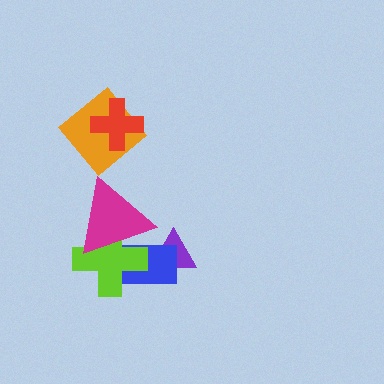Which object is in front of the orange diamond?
The red cross is in front of the orange diamond.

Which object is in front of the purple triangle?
The blue rectangle is in front of the purple triangle.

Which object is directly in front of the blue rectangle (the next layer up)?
The lime cross is directly in front of the blue rectangle.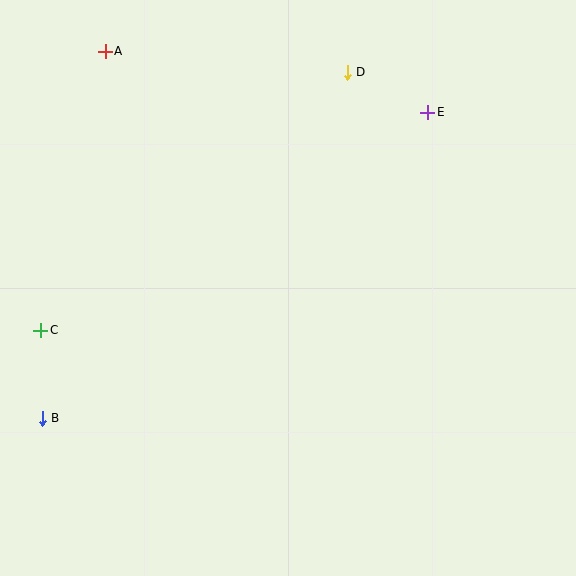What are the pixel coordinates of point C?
Point C is at (41, 330).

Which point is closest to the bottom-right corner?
Point E is closest to the bottom-right corner.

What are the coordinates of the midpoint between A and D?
The midpoint between A and D is at (226, 62).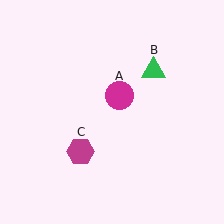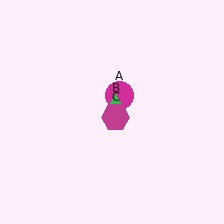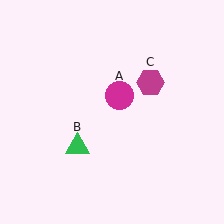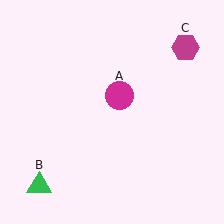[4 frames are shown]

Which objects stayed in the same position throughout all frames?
Magenta circle (object A) remained stationary.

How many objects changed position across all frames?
2 objects changed position: green triangle (object B), magenta hexagon (object C).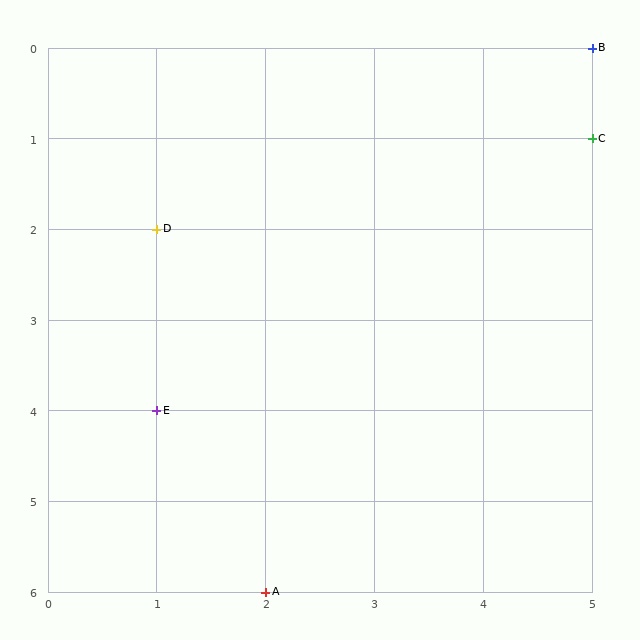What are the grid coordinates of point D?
Point D is at grid coordinates (1, 2).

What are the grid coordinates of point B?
Point B is at grid coordinates (5, 0).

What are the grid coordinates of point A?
Point A is at grid coordinates (2, 6).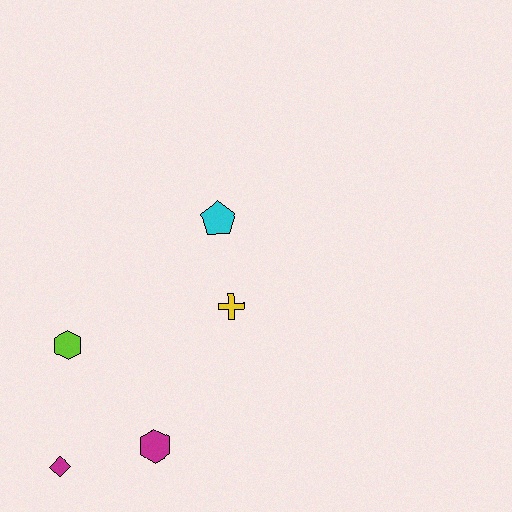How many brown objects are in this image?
There are no brown objects.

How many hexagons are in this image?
There are 2 hexagons.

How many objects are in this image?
There are 5 objects.